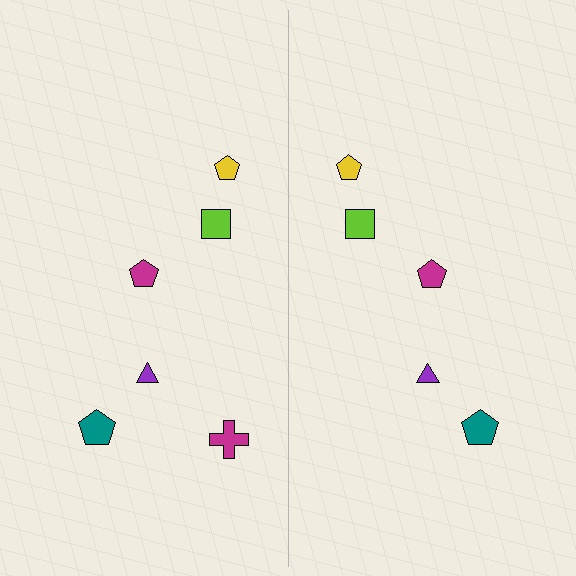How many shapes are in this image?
There are 11 shapes in this image.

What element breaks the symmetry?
A magenta cross is missing from the right side.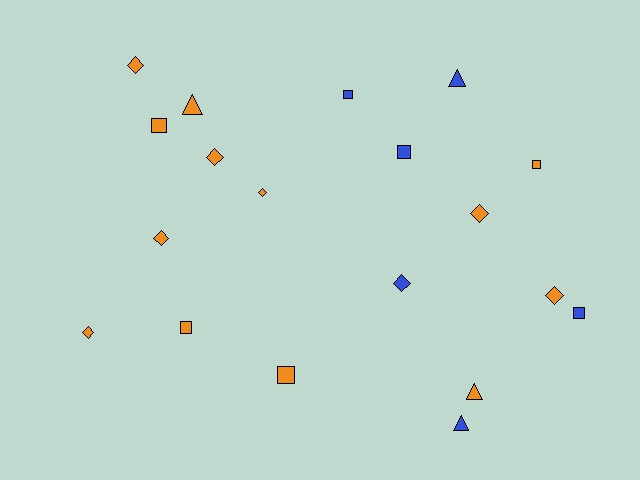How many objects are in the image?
There are 19 objects.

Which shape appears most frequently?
Diamond, with 8 objects.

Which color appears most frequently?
Orange, with 13 objects.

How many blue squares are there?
There are 3 blue squares.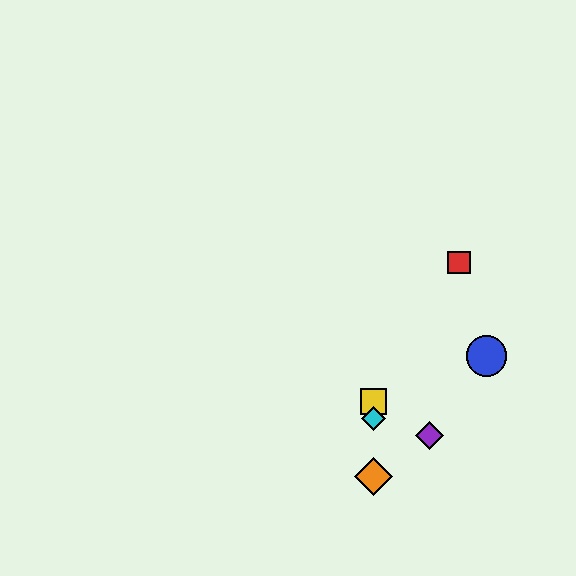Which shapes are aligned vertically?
The green diamond, the yellow square, the orange diamond, the cyan diamond are aligned vertically.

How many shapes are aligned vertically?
4 shapes (the green diamond, the yellow square, the orange diamond, the cyan diamond) are aligned vertically.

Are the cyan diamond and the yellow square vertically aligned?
Yes, both are at x≈373.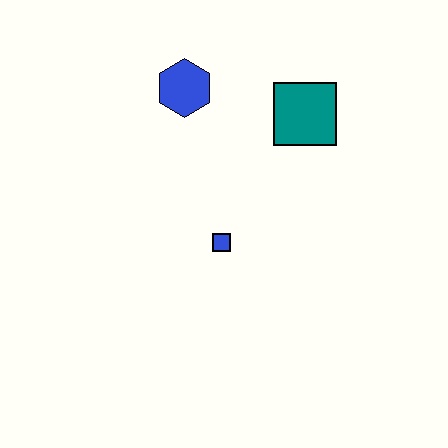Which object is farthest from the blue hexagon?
The blue square is farthest from the blue hexagon.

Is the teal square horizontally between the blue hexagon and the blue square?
No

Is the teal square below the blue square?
No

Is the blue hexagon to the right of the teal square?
No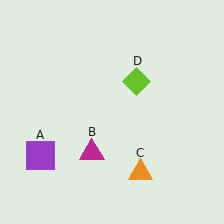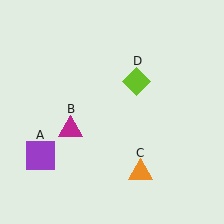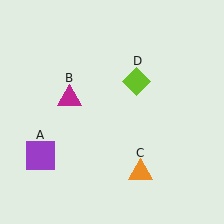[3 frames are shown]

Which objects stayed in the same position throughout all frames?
Purple square (object A) and orange triangle (object C) and lime diamond (object D) remained stationary.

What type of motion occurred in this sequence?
The magenta triangle (object B) rotated clockwise around the center of the scene.